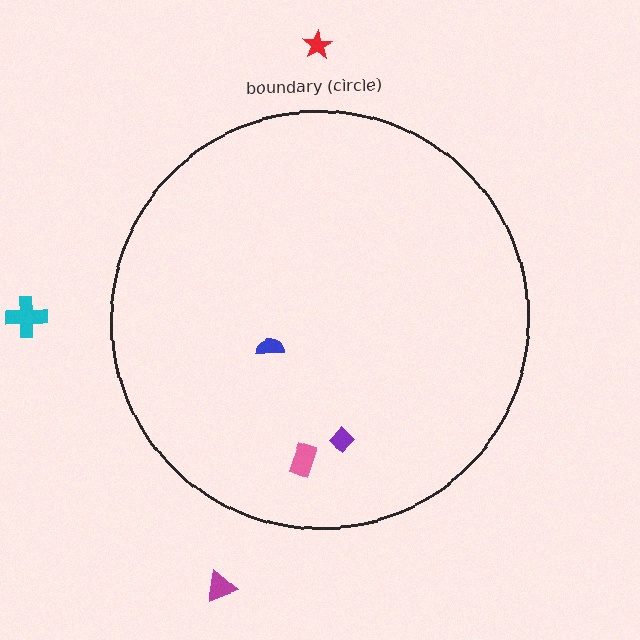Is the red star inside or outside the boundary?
Outside.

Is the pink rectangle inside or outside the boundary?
Inside.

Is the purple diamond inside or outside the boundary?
Inside.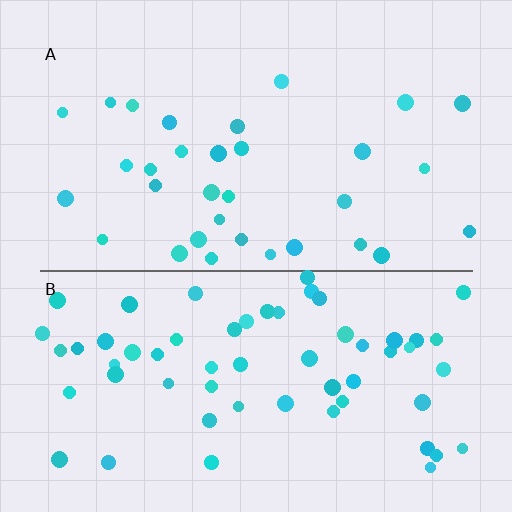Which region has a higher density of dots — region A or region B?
B (the bottom).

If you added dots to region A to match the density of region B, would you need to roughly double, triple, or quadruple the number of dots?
Approximately double.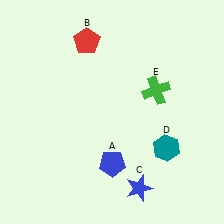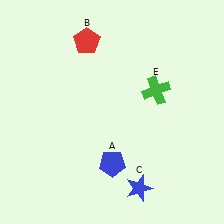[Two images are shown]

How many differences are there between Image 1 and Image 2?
There is 1 difference between the two images.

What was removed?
The teal hexagon (D) was removed in Image 2.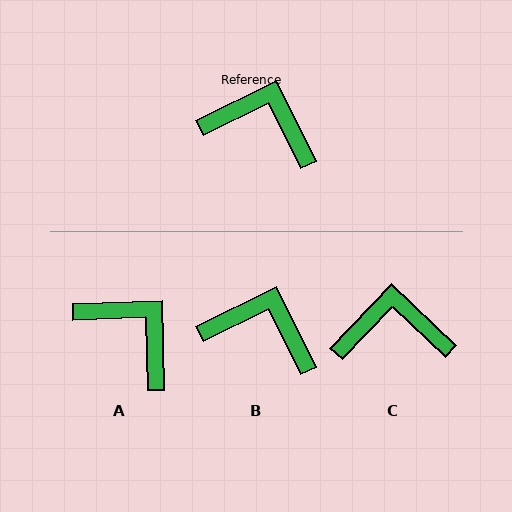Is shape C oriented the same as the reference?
No, it is off by about 20 degrees.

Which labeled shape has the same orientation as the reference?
B.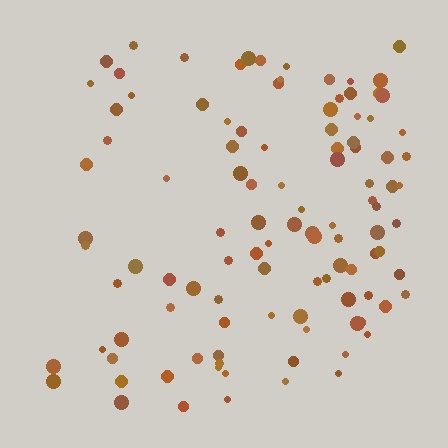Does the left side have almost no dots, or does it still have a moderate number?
Still a moderate number, just noticeably fewer than the right.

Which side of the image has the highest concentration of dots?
The right.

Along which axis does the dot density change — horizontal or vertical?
Horizontal.